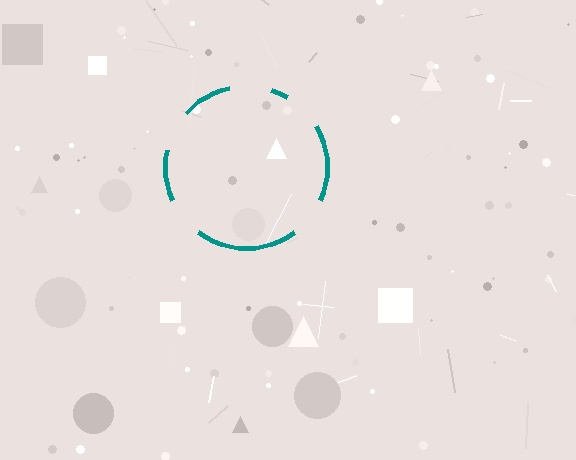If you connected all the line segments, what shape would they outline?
They would outline a circle.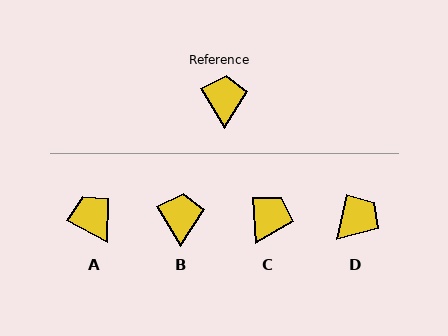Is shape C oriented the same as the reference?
No, it is off by about 27 degrees.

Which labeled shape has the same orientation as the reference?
B.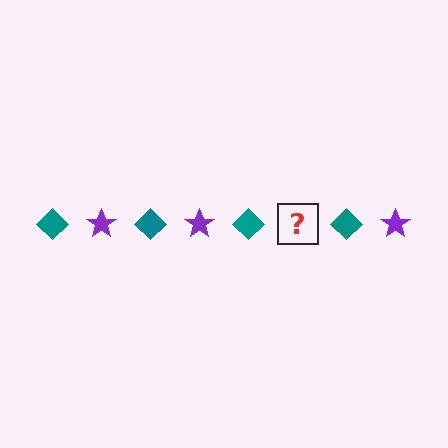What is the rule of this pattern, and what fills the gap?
The rule is that the pattern alternates between teal diamond and purple star. The gap should be filled with a purple star.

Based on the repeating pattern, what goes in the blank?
The blank should be a purple star.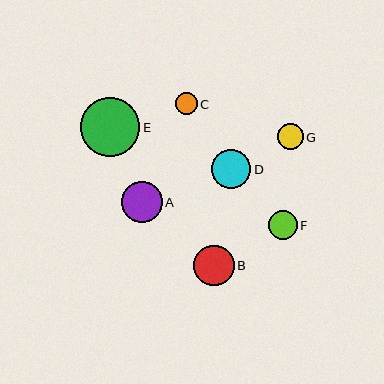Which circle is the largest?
Circle E is the largest with a size of approximately 59 pixels.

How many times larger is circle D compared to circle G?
Circle D is approximately 1.5 times the size of circle G.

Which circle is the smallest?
Circle C is the smallest with a size of approximately 22 pixels.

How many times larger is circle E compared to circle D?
Circle E is approximately 1.5 times the size of circle D.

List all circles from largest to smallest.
From largest to smallest: E, A, B, D, F, G, C.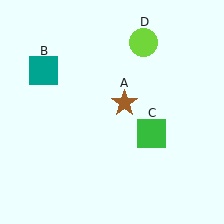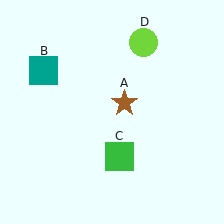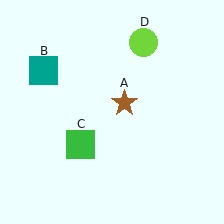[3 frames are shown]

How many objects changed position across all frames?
1 object changed position: green square (object C).